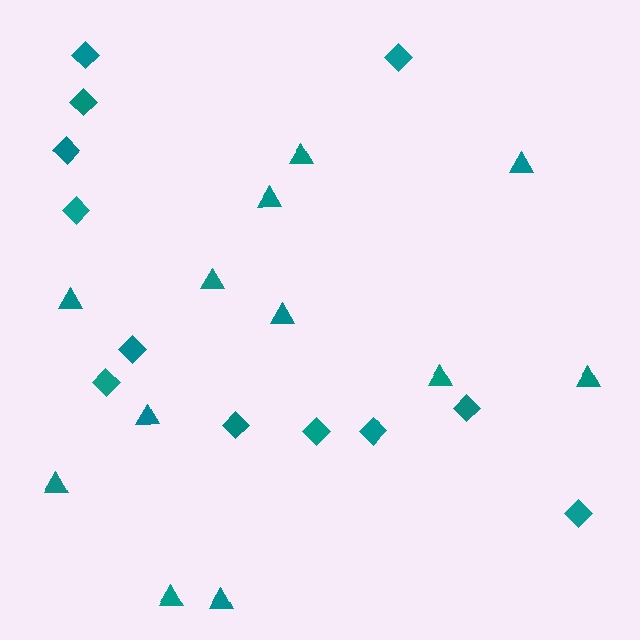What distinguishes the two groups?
There are 2 groups: one group of diamonds (12) and one group of triangles (12).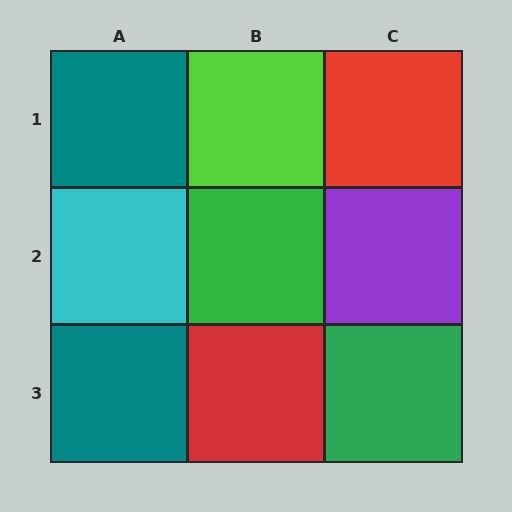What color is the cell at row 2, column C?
Purple.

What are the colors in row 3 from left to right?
Teal, red, green.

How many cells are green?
2 cells are green.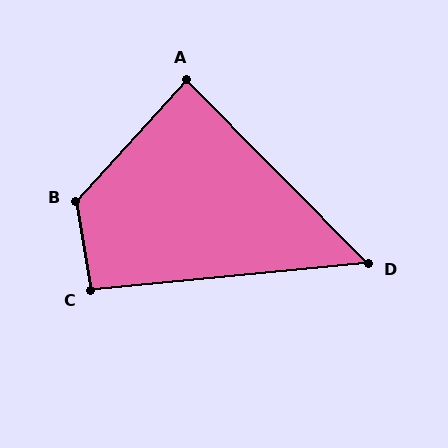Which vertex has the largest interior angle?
B, at approximately 129 degrees.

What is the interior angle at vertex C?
Approximately 93 degrees (approximately right).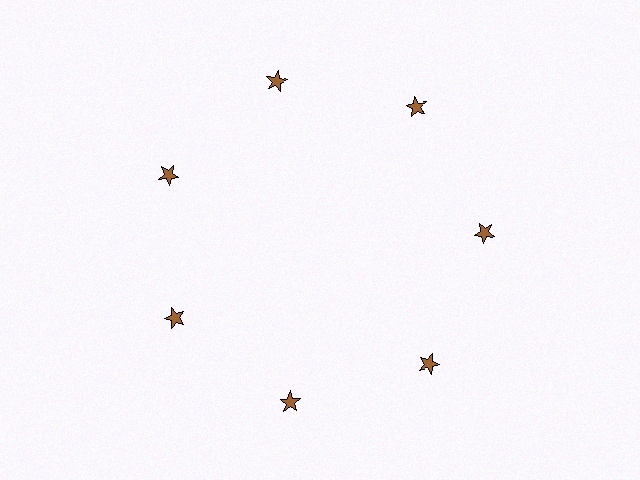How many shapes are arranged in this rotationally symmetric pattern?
There are 7 shapes, arranged in 7 groups of 1.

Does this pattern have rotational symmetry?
Yes, this pattern has 7-fold rotational symmetry. It looks the same after rotating 51 degrees around the center.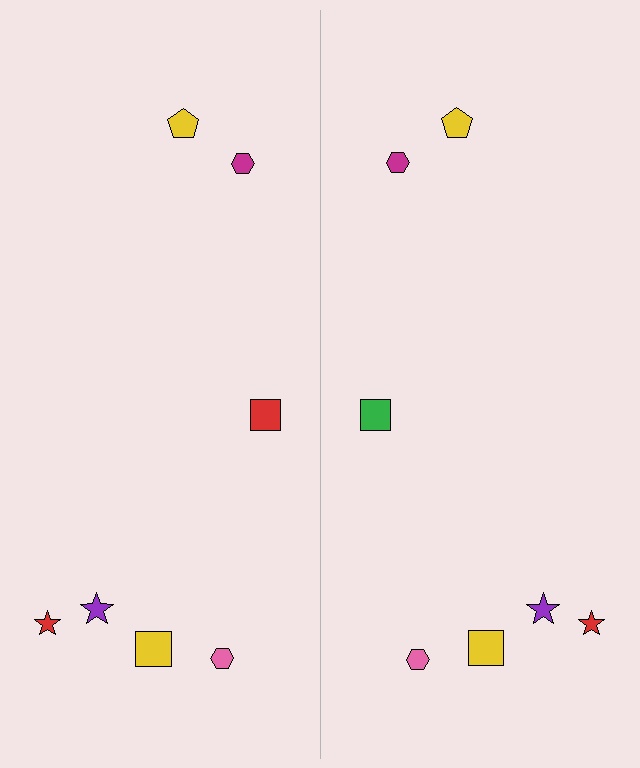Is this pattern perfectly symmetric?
No, the pattern is not perfectly symmetric. The green square on the right side breaks the symmetry — its mirror counterpart is red.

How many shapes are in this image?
There are 14 shapes in this image.